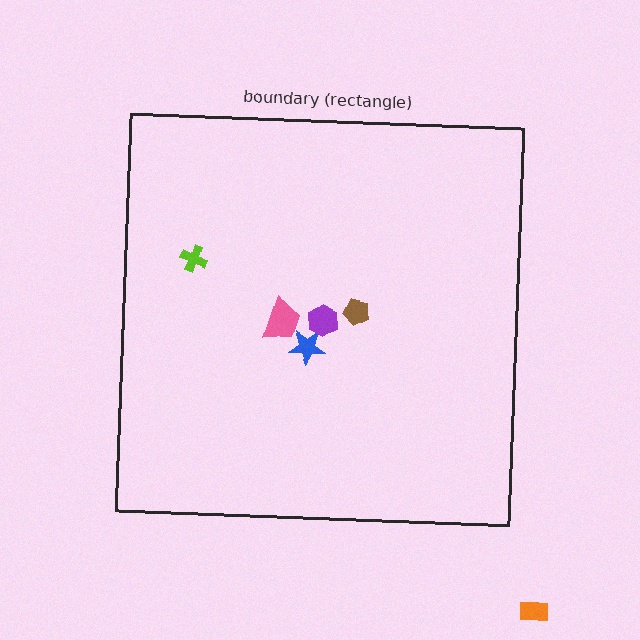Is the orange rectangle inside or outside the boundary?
Outside.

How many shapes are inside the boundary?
5 inside, 1 outside.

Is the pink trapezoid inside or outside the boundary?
Inside.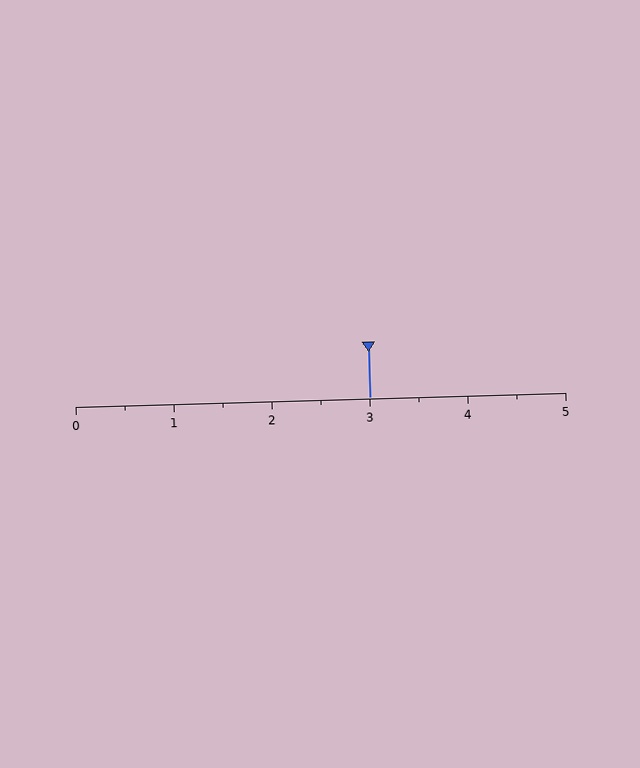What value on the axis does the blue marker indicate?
The marker indicates approximately 3.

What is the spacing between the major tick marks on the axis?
The major ticks are spaced 1 apart.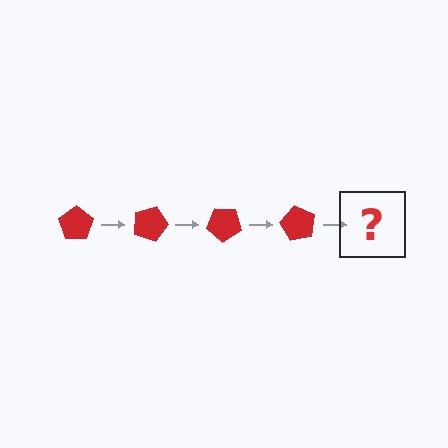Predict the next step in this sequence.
The next step is a red pentagon rotated 80 degrees.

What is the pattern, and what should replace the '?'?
The pattern is that the pentagon rotates 20 degrees each step. The '?' should be a red pentagon rotated 80 degrees.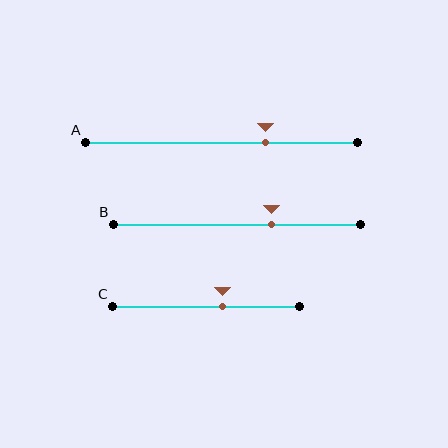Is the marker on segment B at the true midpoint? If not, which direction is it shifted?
No, the marker on segment B is shifted to the right by about 14% of the segment length.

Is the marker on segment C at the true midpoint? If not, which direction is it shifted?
No, the marker on segment C is shifted to the right by about 9% of the segment length.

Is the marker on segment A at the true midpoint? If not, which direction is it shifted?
No, the marker on segment A is shifted to the right by about 16% of the segment length.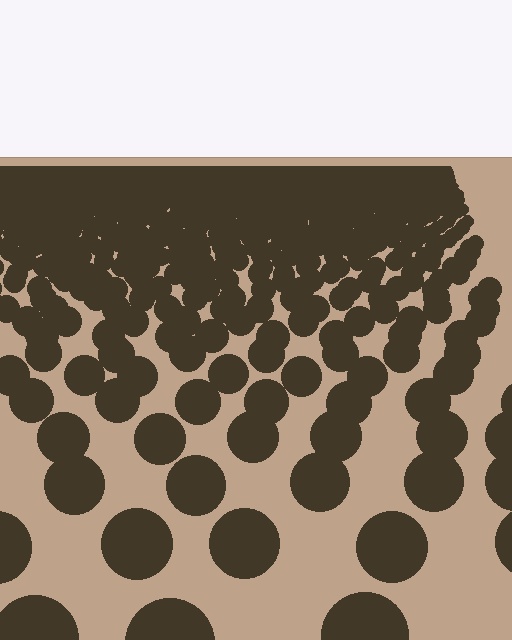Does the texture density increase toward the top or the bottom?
Density increases toward the top.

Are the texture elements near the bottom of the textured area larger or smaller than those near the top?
Larger. Near the bottom, elements are closer to the viewer and appear at a bigger on-screen size.